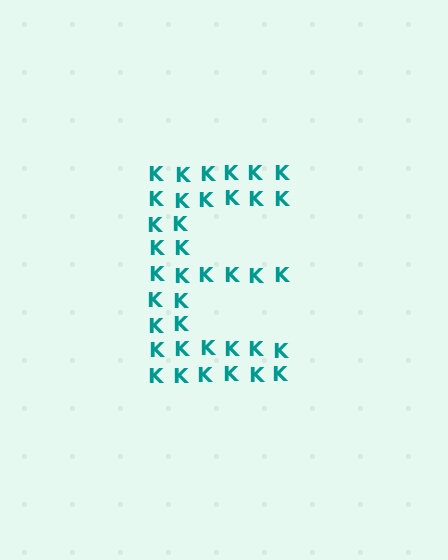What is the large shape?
The large shape is the letter E.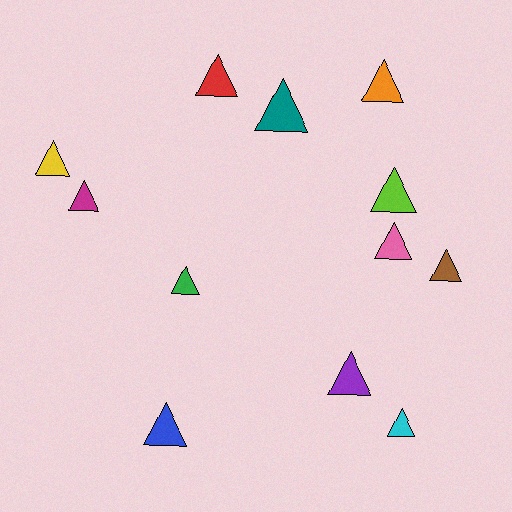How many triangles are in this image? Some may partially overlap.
There are 12 triangles.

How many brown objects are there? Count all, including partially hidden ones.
There is 1 brown object.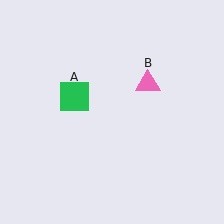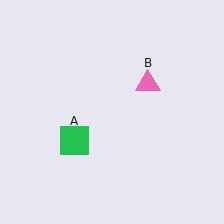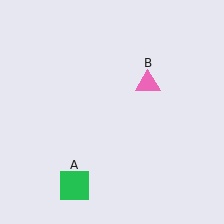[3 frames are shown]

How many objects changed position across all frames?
1 object changed position: green square (object A).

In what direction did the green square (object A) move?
The green square (object A) moved down.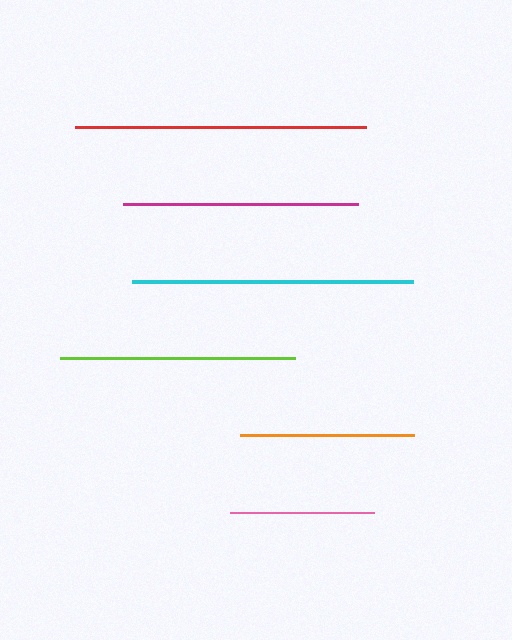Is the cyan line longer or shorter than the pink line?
The cyan line is longer than the pink line.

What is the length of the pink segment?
The pink segment is approximately 144 pixels long.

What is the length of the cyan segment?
The cyan segment is approximately 281 pixels long.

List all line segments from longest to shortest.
From longest to shortest: red, cyan, lime, magenta, orange, pink.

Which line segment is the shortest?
The pink line is the shortest at approximately 144 pixels.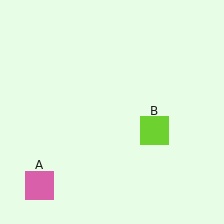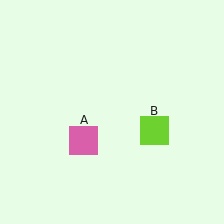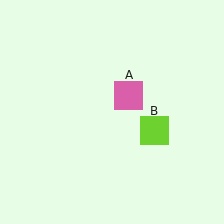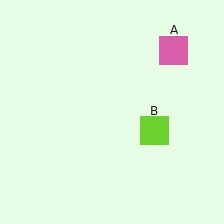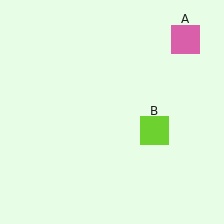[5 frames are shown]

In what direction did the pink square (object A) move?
The pink square (object A) moved up and to the right.